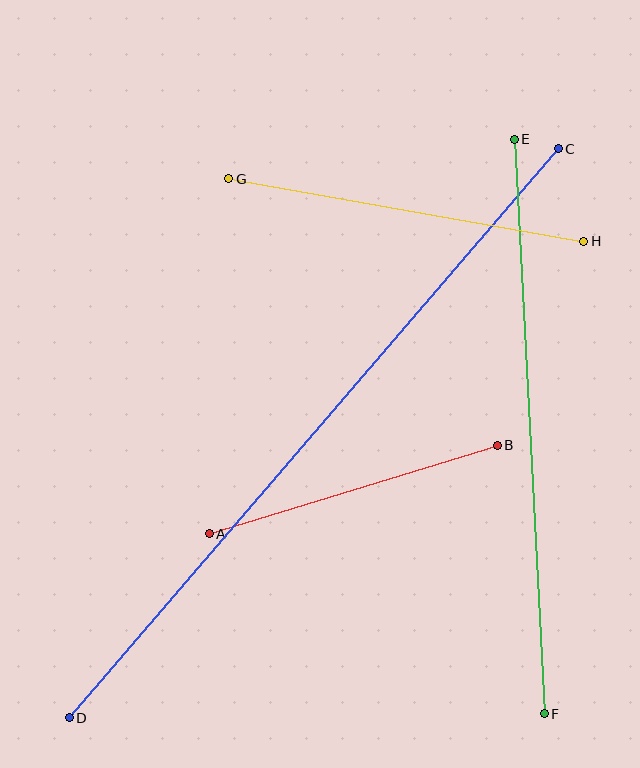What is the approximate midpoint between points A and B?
The midpoint is at approximately (353, 490) pixels.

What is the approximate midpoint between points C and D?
The midpoint is at approximately (314, 433) pixels.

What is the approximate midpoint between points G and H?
The midpoint is at approximately (406, 210) pixels.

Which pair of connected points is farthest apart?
Points C and D are farthest apart.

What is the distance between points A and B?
The distance is approximately 301 pixels.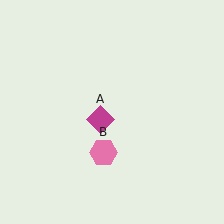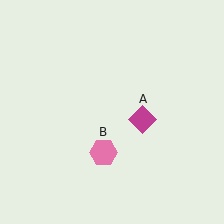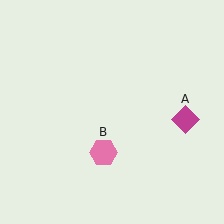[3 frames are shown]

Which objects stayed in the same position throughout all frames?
Pink hexagon (object B) remained stationary.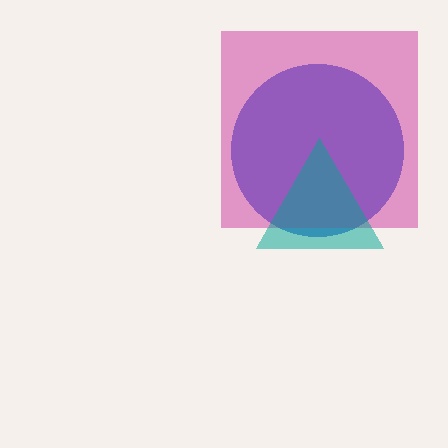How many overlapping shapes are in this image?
There are 3 overlapping shapes in the image.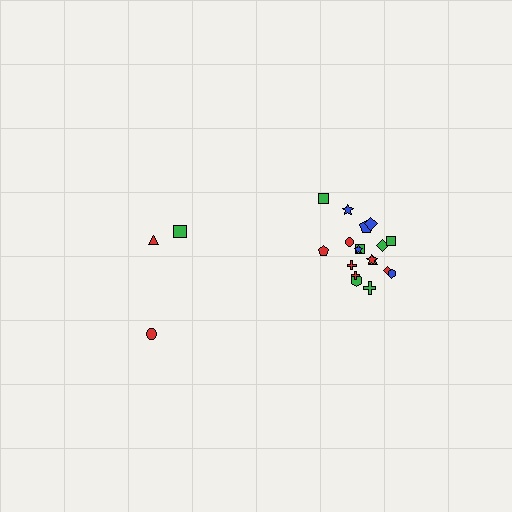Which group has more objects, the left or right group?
The right group.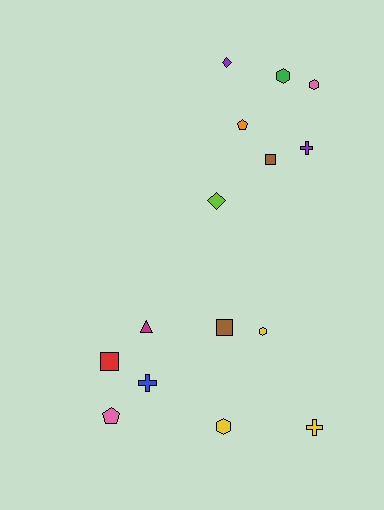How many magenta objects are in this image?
There is 1 magenta object.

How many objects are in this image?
There are 15 objects.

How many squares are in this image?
There are 3 squares.